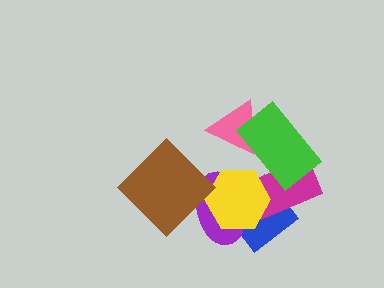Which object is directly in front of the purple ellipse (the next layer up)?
The yellow hexagon is directly in front of the purple ellipse.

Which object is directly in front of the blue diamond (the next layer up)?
The magenta rectangle is directly in front of the blue diamond.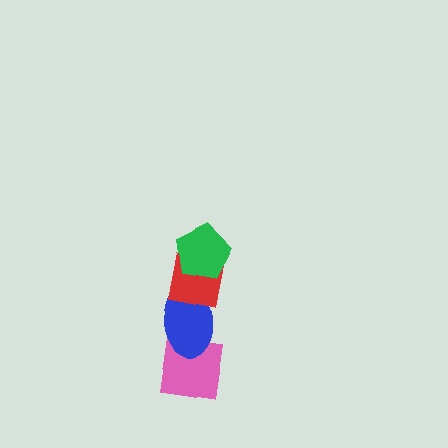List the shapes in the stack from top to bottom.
From top to bottom: the green pentagon, the red square, the blue ellipse, the pink square.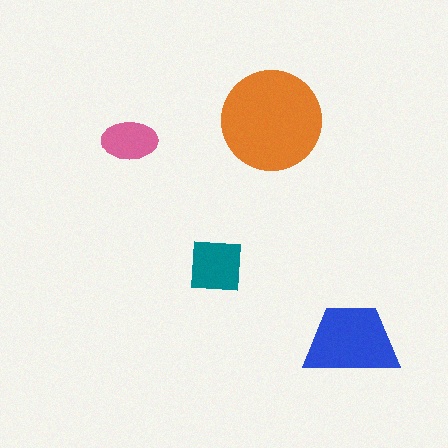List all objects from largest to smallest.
The orange circle, the blue trapezoid, the teal square, the pink ellipse.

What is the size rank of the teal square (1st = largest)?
3rd.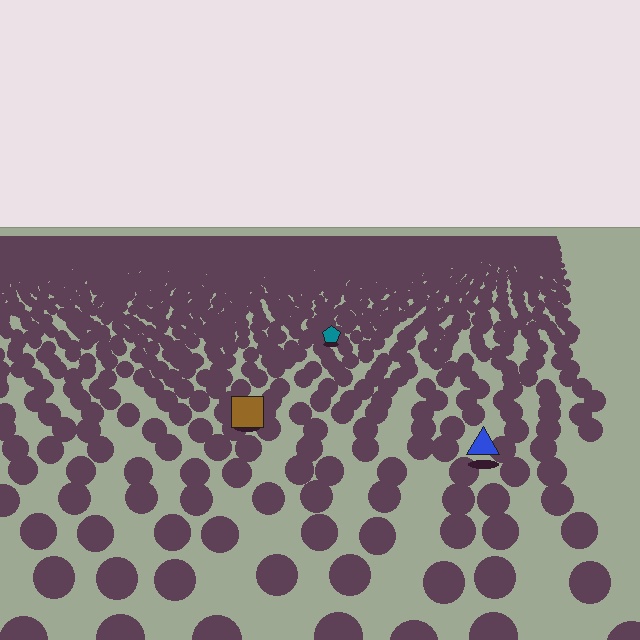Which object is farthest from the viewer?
The teal pentagon is farthest from the viewer. It appears smaller and the ground texture around it is denser.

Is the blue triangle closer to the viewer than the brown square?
Yes. The blue triangle is closer — you can tell from the texture gradient: the ground texture is coarser near it.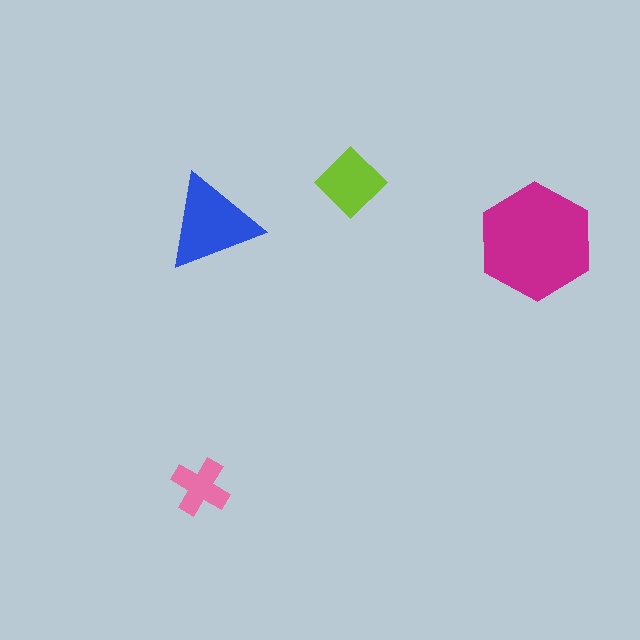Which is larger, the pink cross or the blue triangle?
The blue triangle.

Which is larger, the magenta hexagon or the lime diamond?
The magenta hexagon.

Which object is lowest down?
The pink cross is bottommost.